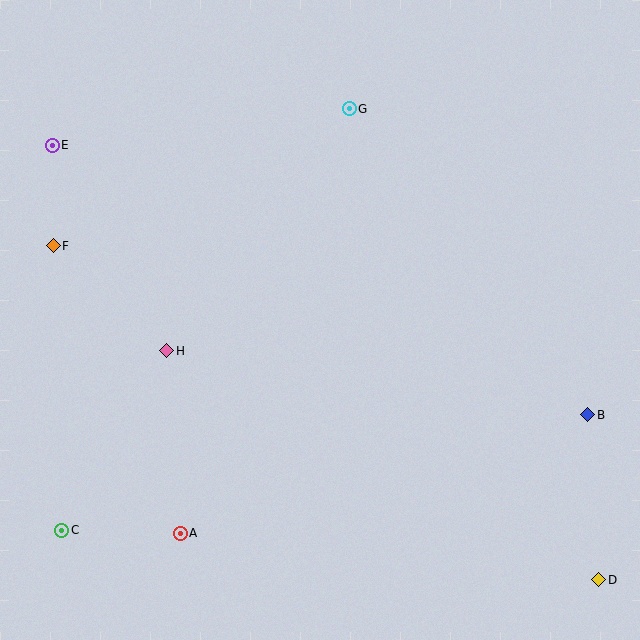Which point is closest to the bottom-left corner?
Point C is closest to the bottom-left corner.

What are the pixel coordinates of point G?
Point G is at (349, 109).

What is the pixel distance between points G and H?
The distance between G and H is 303 pixels.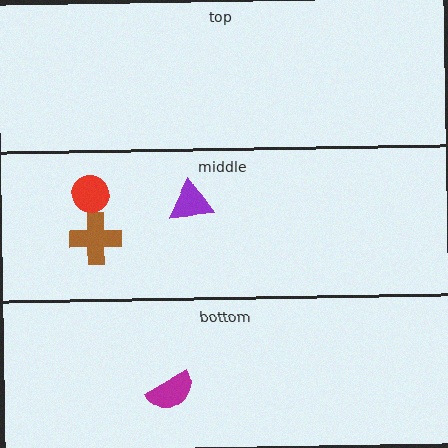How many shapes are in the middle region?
3.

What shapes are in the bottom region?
The magenta semicircle.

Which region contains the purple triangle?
The middle region.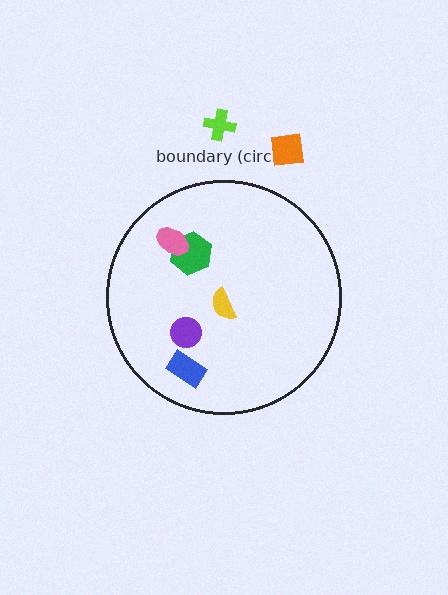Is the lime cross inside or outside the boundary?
Outside.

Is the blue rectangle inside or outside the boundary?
Inside.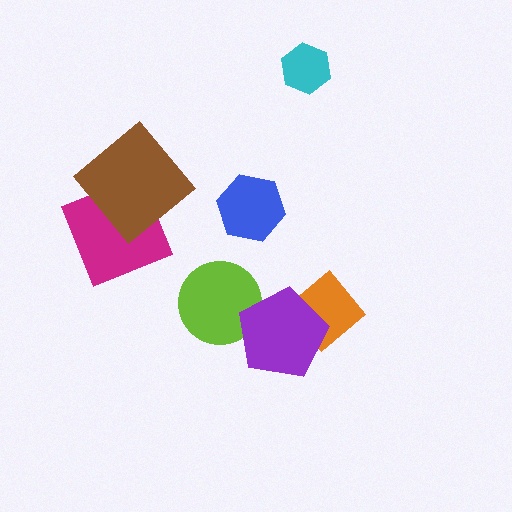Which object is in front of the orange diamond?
The purple pentagon is in front of the orange diamond.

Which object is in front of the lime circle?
The purple pentagon is in front of the lime circle.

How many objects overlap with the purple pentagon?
2 objects overlap with the purple pentagon.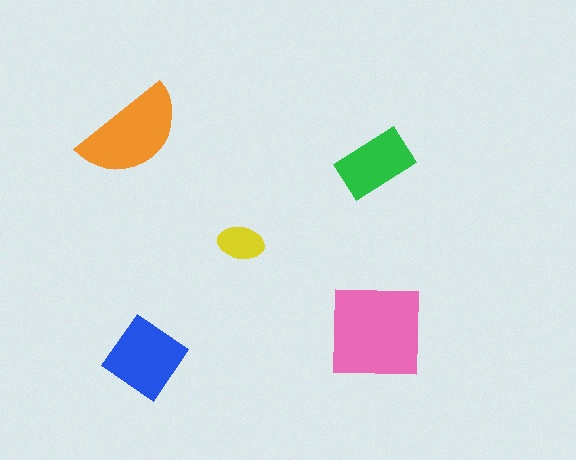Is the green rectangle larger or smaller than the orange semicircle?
Smaller.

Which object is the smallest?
The yellow ellipse.